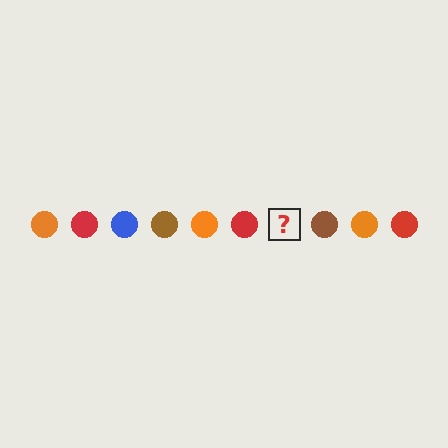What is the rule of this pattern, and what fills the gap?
The rule is that the pattern cycles through orange, red, blue, brown circles. The gap should be filled with a blue circle.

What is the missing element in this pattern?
The missing element is a blue circle.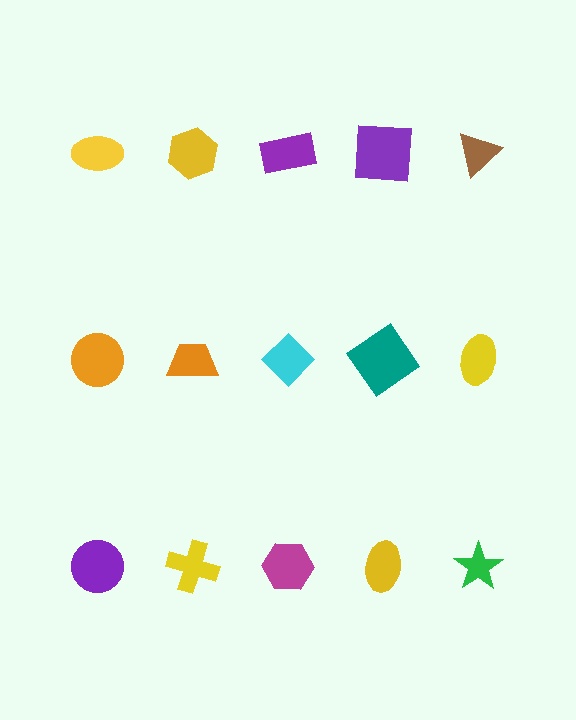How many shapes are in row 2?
5 shapes.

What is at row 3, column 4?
A yellow ellipse.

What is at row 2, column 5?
A yellow ellipse.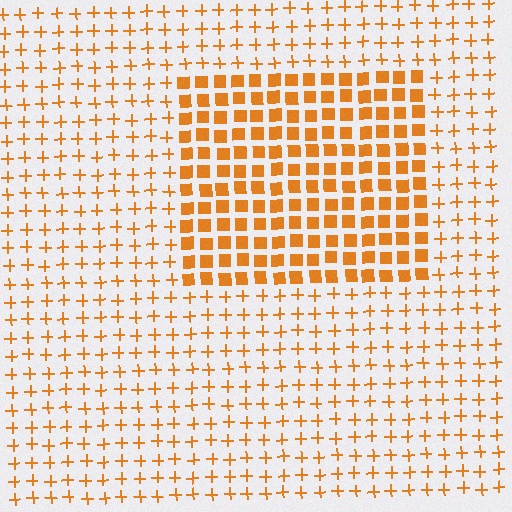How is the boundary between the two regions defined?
The boundary is defined by a change in element shape: squares inside vs. plus signs outside. All elements share the same color and spacing.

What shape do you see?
I see a rectangle.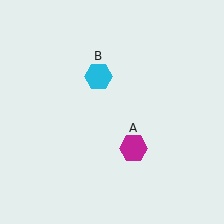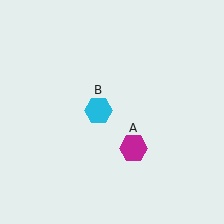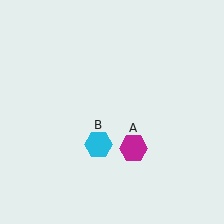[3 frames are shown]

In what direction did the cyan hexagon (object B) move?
The cyan hexagon (object B) moved down.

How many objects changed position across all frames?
1 object changed position: cyan hexagon (object B).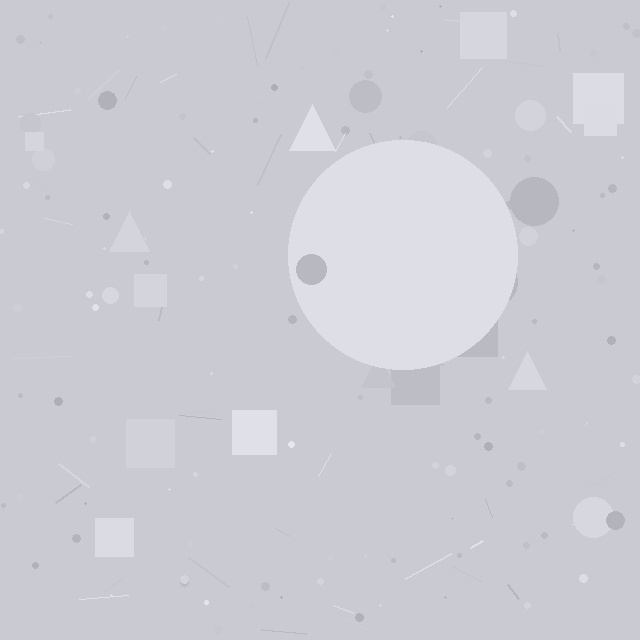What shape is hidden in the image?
A circle is hidden in the image.